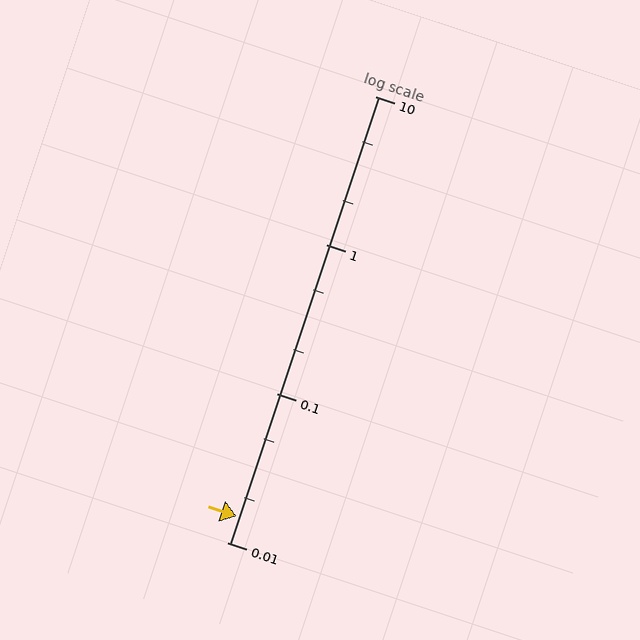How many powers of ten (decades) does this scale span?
The scale spans 3 decades, from 0.01 to 10.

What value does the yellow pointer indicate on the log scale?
The pointer indicates approximately 0.015.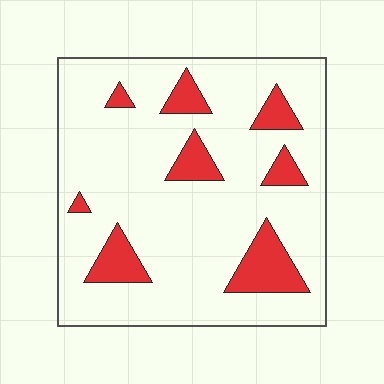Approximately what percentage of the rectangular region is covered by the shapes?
Approximately 15%.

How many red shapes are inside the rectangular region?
8.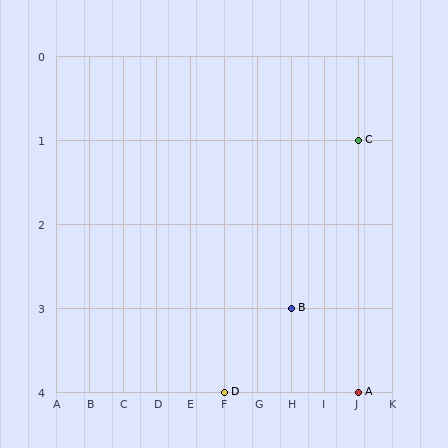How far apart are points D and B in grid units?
Points D and B are 2 columns and 1 row apart (about 2.2 grid units diagonally).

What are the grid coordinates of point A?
Point A is at grid coordinates (J, 4).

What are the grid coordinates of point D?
Point D is at grid coordinates (F, 4).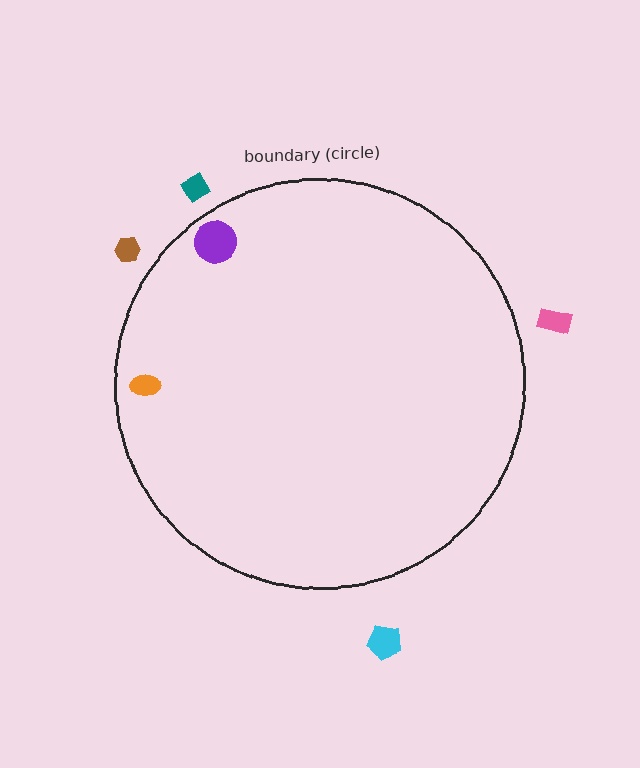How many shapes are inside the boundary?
2 inside, 4 outside.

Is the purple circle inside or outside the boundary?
Inside.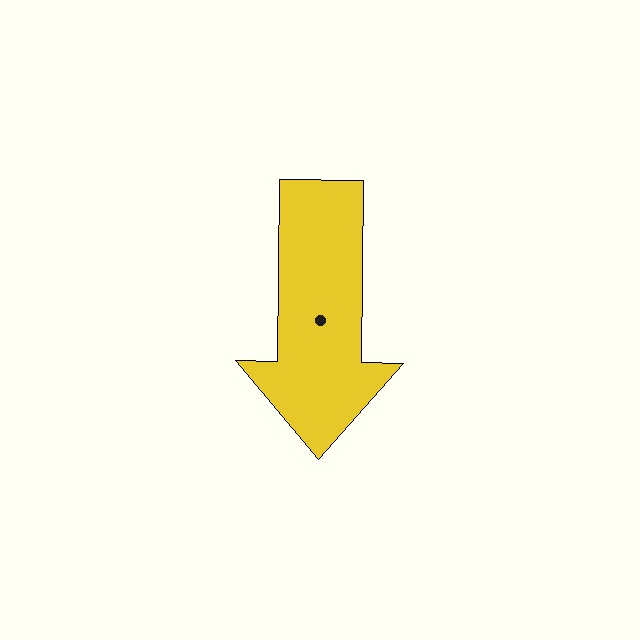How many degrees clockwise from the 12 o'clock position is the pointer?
Approximately 181 degrees.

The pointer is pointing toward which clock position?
Roughly 6 o'clock.